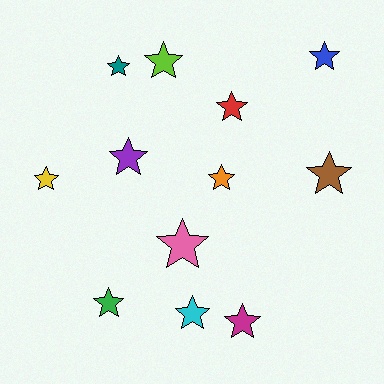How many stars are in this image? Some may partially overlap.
There are 12 stars.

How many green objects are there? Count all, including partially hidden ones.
There is 1 green object.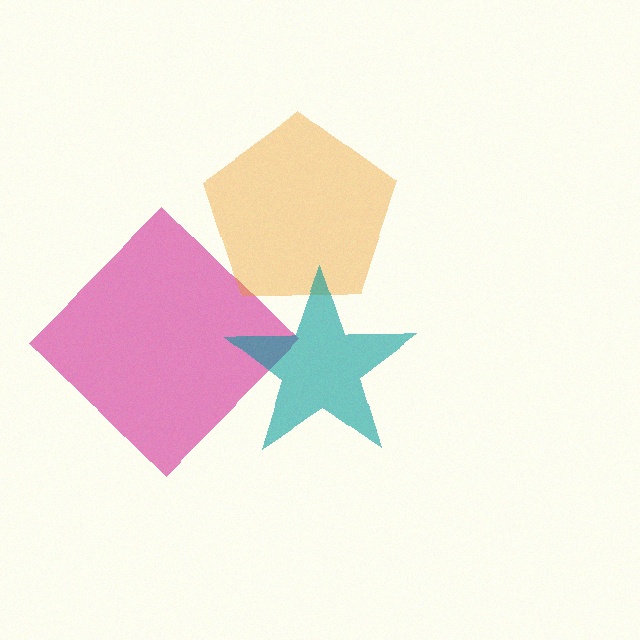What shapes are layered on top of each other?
The layered shapes are: a magenta diamond, an orange pentagon, a teal star.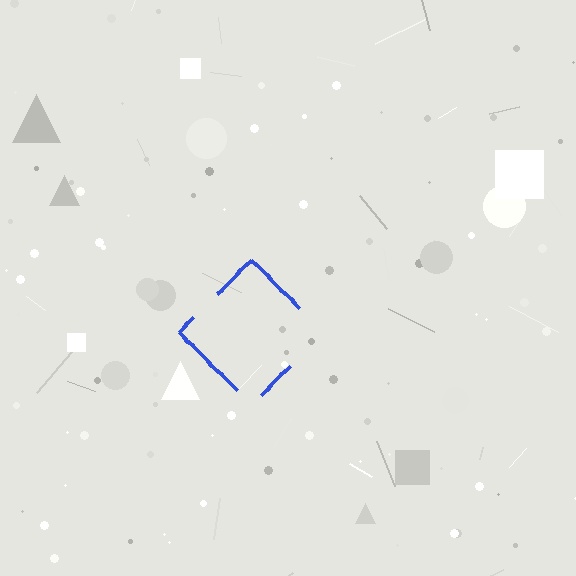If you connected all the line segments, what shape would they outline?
They would outline a diamond.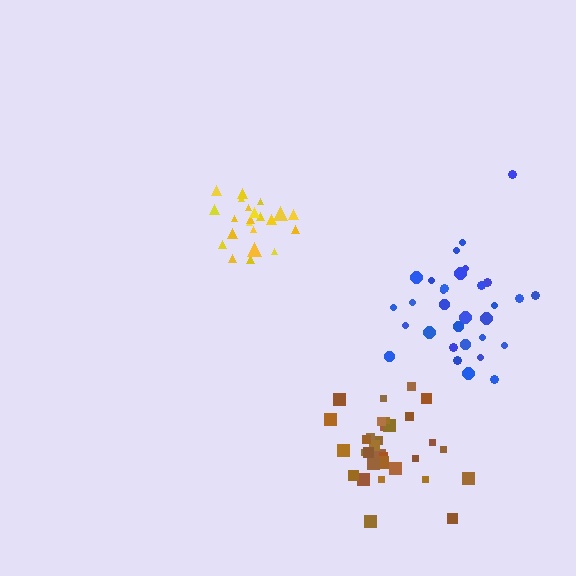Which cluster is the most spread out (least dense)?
Blue.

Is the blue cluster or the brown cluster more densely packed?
Brown.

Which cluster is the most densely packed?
Yellow.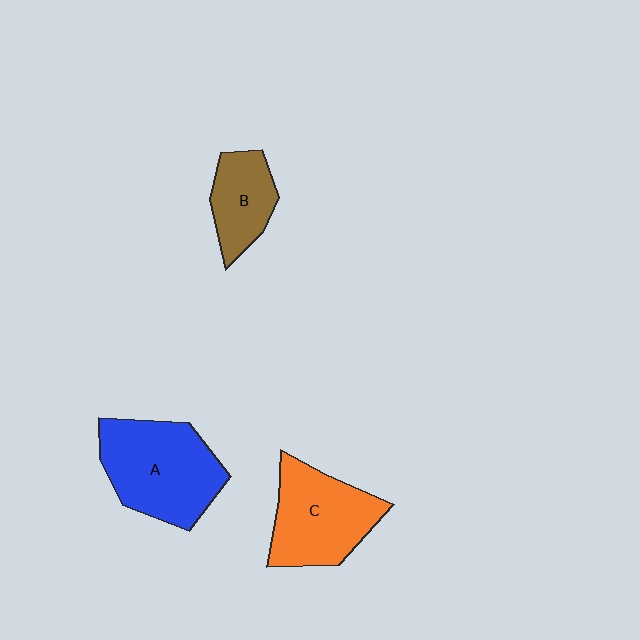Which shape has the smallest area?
Shape B (brown).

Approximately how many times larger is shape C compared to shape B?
Approximately 1.6 times.